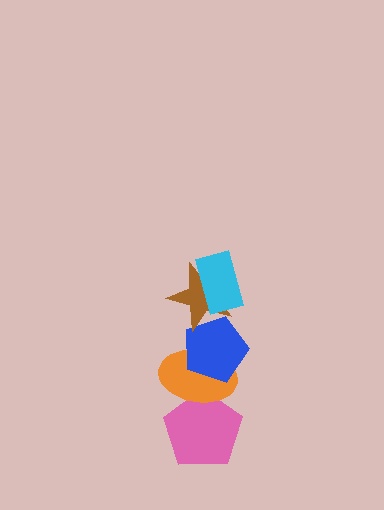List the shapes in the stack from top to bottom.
From top to bottom: the cyan rectangle, the brown star, the blue pentagon, the orange ellipse, the pink pentagon.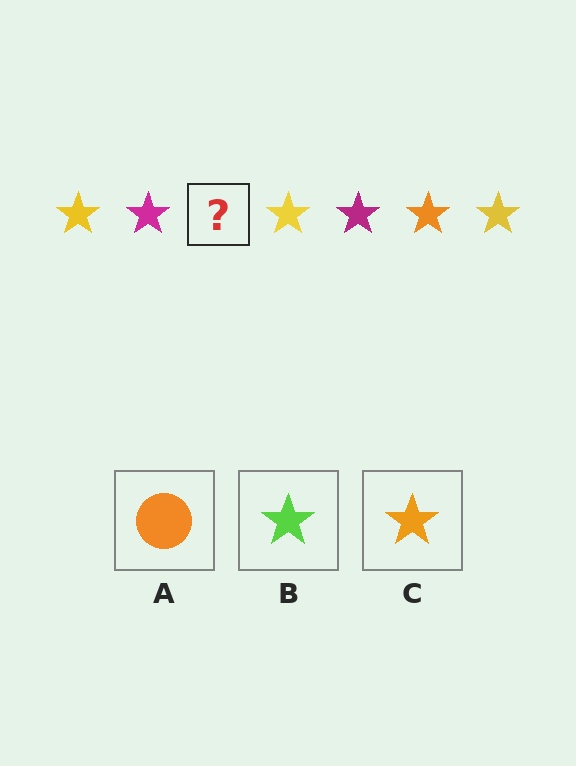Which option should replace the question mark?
Option C.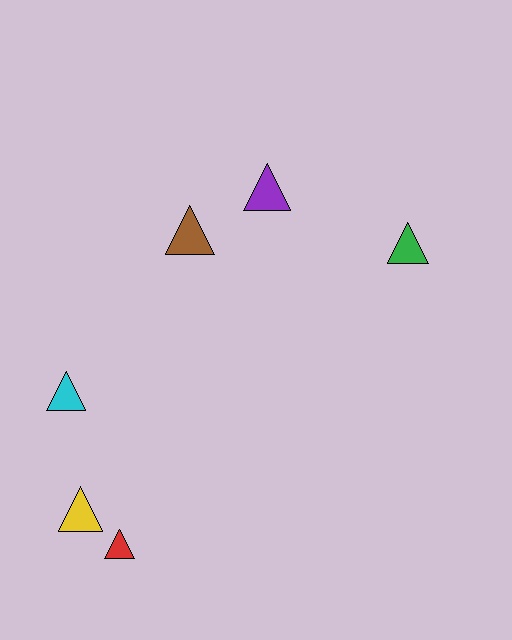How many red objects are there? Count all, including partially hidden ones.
There is 1 red object.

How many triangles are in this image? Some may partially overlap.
There are 6 triangles.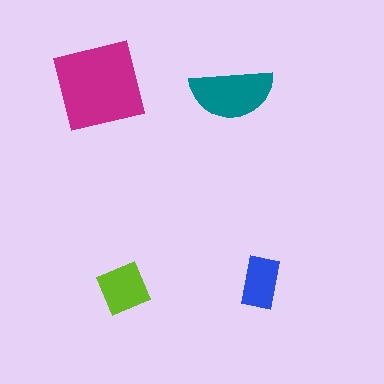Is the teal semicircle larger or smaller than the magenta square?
Smaller.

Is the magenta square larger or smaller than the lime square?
Larger.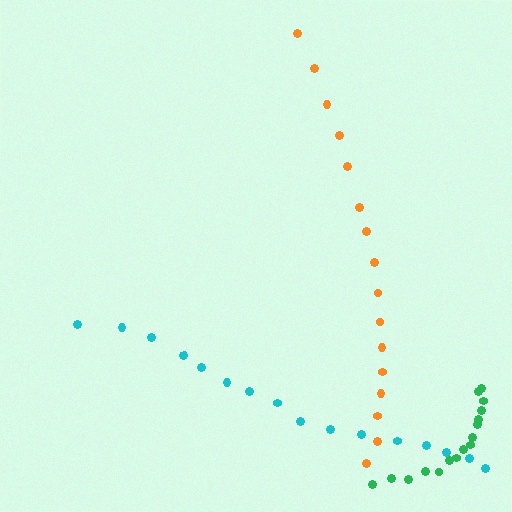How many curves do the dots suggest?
There are 3 distinct paths.